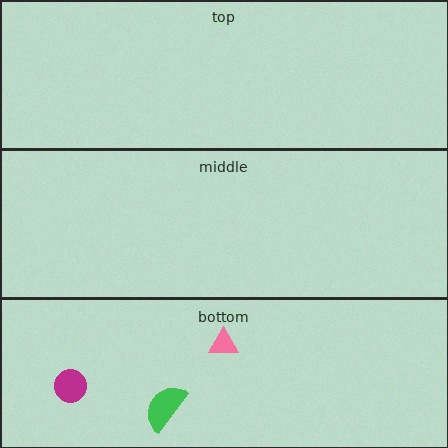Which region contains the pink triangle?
The bottom region.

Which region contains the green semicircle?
The bottom region.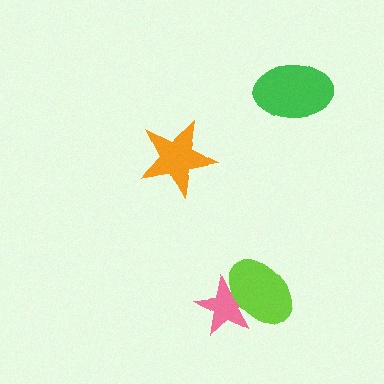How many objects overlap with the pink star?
1 object overlaps with the pink star.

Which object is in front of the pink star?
The lime ellipse is in front of the pink star.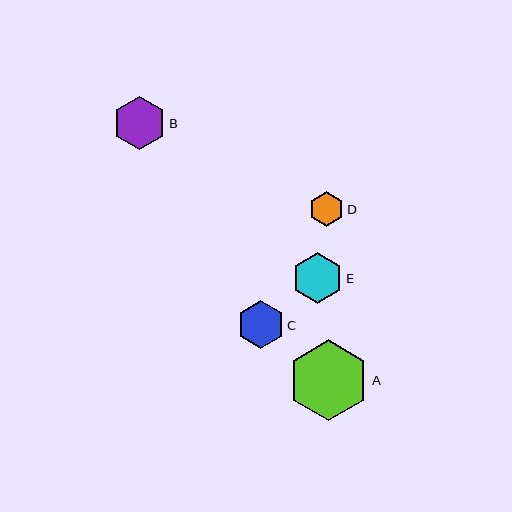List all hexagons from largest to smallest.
From largest to smallest: A, B, E, C, D.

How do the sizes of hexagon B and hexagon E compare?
Hexagon B and hexagon E are approximately the same size.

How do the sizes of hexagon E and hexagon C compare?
Hexagon E and hexagon C are approximately the same size.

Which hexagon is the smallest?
Hexagon D is the smallest with a size of approximately 36 pixels.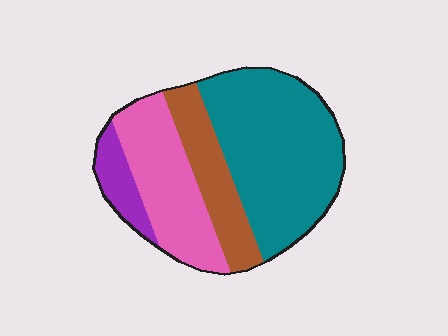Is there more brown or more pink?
Pink.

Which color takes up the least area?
Purple, at roughly 10%.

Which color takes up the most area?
Teal, at roughly 45%.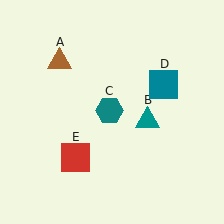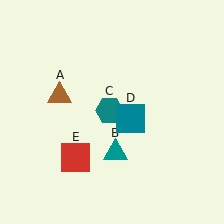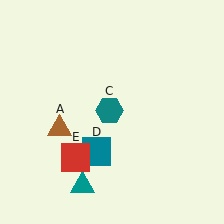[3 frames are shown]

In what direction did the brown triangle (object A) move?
The brown triangle (object A) moved down.